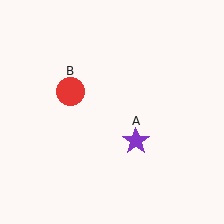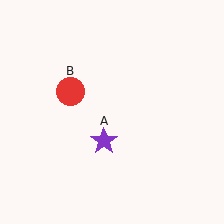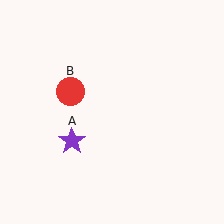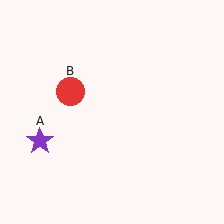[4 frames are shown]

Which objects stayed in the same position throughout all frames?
Red circle (object B) remained stationary.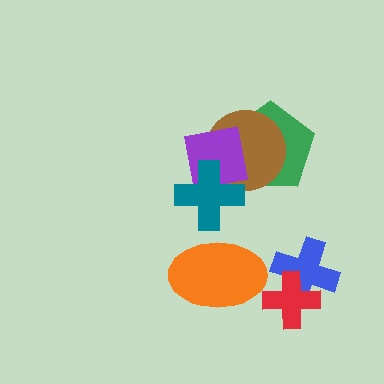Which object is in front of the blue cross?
The red cross is in front of the blue cross.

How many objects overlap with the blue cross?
1 object overlaps with the blue cross.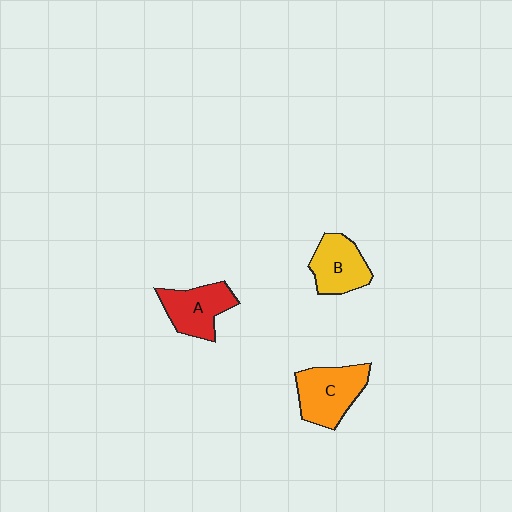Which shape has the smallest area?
Shape B (yellow).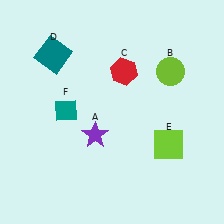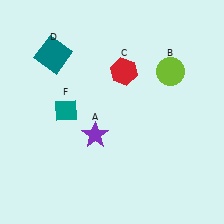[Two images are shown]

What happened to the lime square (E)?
The lime square (E) was removed in Image 2. It was in the bottom-right area of Image 1.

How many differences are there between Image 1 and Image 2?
There is 1 difference between the two images.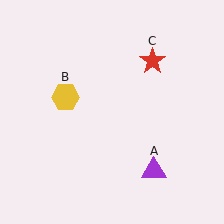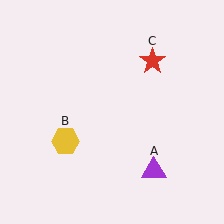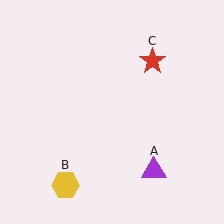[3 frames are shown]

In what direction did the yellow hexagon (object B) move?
The yellow hexagon (object B) moved down.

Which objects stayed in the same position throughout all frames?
Purple triangle (object A) and red star (object C) remained stationary.